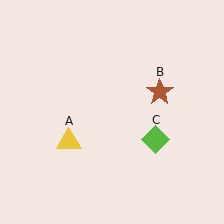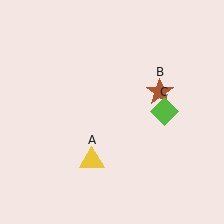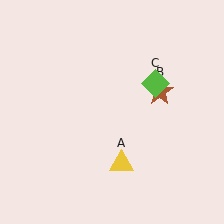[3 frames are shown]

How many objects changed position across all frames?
2 objects changed position: yellow triangle (object A), lime diamond (object C).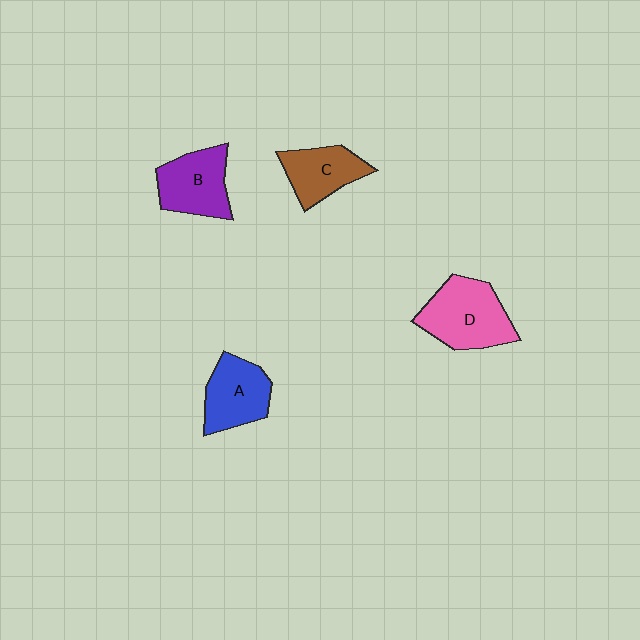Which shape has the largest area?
Shape D (pink).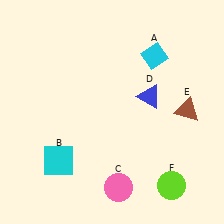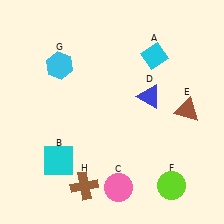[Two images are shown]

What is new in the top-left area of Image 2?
A cyan hexagon (G) was added in the top-left area of Image 2.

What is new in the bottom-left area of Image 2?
A brown cross (H) was added in the bottom-left area of Image 2.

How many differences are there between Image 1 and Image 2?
There are 2 differences between the two images.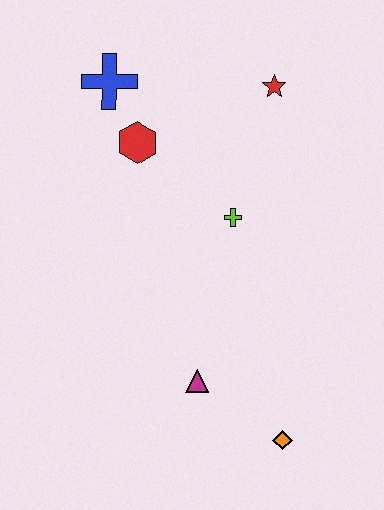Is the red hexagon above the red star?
No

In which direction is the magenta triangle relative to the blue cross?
The magenta triangle is below the blue cross.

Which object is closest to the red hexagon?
The blue cross is closest to the red hexagon.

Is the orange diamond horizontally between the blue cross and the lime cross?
No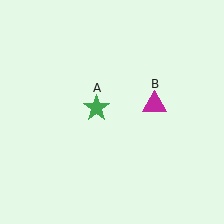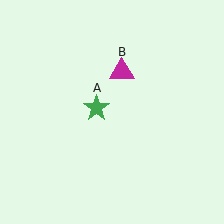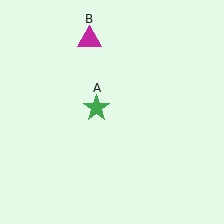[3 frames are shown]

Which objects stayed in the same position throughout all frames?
Green star (object A) remained stationary.